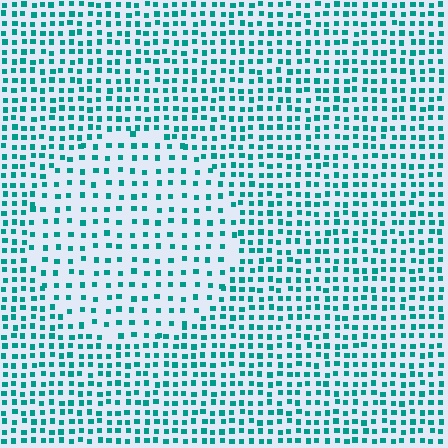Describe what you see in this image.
The image contains small teal elements arranged at two different densities. A circle-shaped region is visible where the elements are less densely packed than the surrounding area.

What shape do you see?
I see a circle.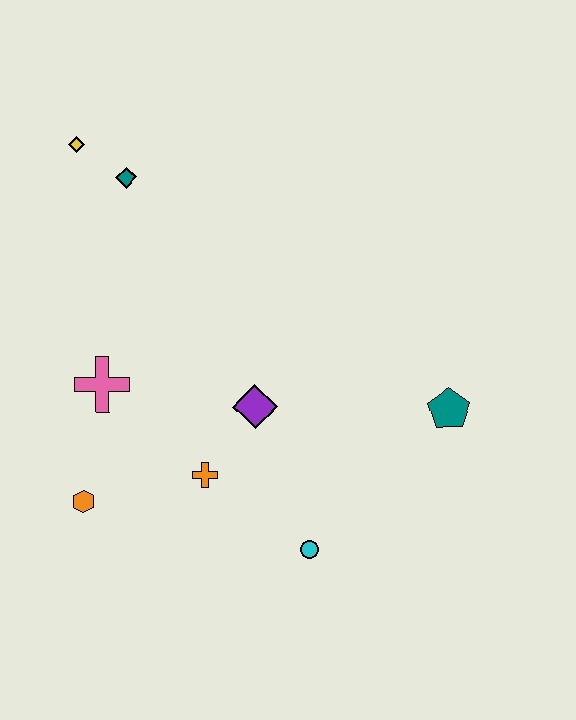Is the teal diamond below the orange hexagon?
No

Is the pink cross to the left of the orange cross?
Yes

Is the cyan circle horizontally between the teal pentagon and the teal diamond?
Yes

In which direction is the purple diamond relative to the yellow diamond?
The purple diamond is below the yellow diamond.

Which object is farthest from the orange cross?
The yellow diamond is farthest from the orange cross.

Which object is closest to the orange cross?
The purple diamond is closest to the orange cross.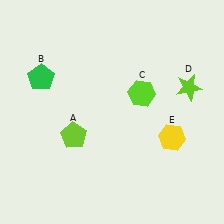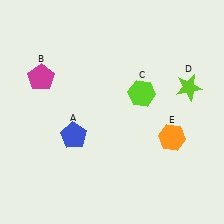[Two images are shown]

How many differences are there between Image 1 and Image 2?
There are 3 differences between the two images.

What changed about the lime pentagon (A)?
In Image 1, A is lime. In Image 2, it changed to blue.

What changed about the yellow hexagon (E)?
In Image 1, E is yellow. In Image 2, it changed to orange.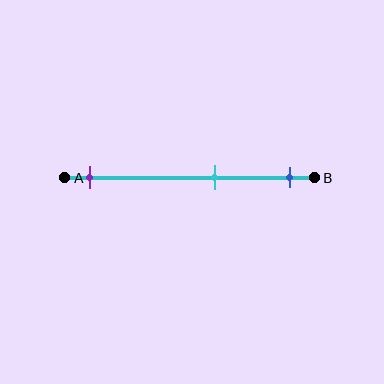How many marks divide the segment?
There are 3 marks dividing the segment.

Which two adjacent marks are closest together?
The cyan and blue marks are the closest adjacent pair.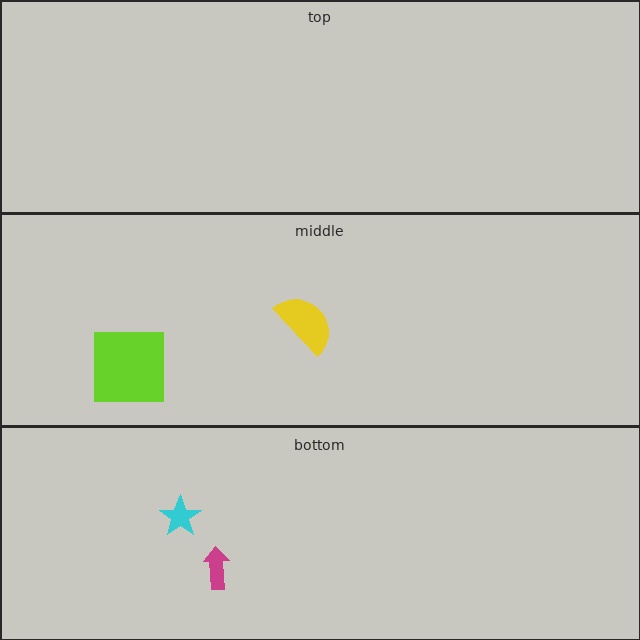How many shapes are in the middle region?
2.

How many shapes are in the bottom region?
2.